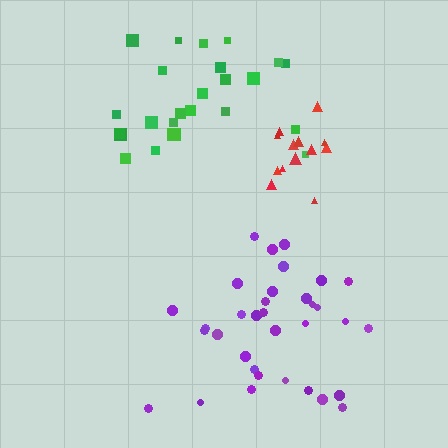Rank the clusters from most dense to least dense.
red, green, purple.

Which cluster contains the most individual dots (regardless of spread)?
Purple (34).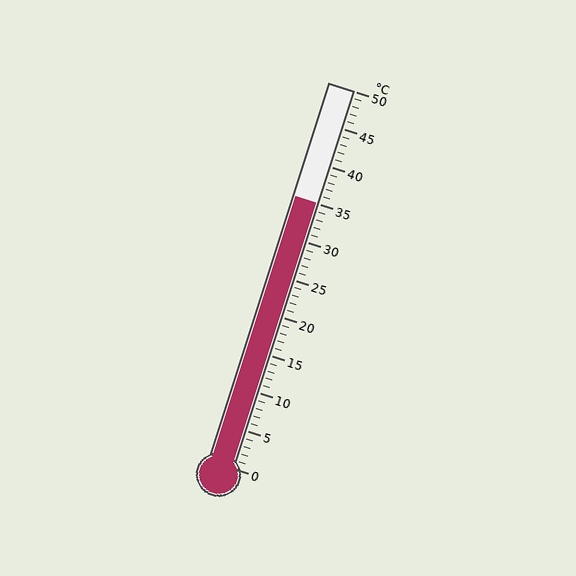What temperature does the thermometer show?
The thermometer shows approximately 35°C.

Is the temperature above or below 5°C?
The temperature is above 5°C.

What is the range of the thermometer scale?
The thermometer scale ranges from 0°C to 50°C.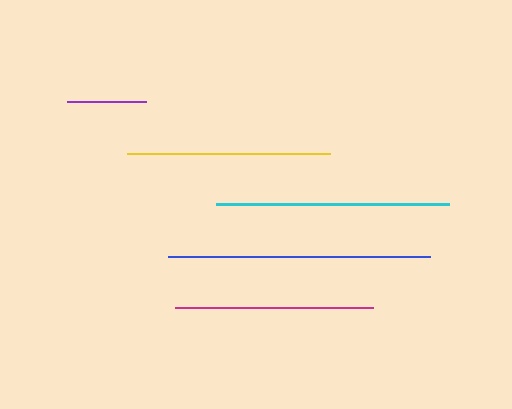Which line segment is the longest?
The blue line is the longest at approximately 262 pixels.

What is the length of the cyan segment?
The cyan segment is approximately 233 pixels long.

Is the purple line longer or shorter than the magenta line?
The magenta line is longer than the purple line.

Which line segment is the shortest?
The purple line is the shortest at approximately 79 pixels.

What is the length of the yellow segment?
The yellow segment is approximately 204 pixels long.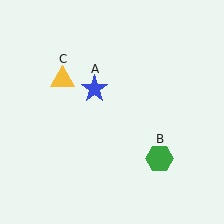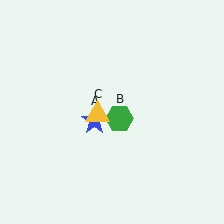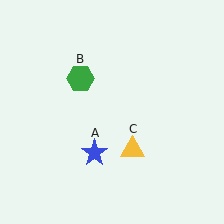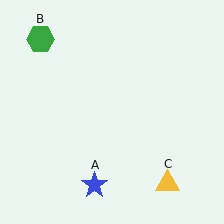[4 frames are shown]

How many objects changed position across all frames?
3 objects changed position: blue star (object A), green hexagon (object B), yellow triangle (object C).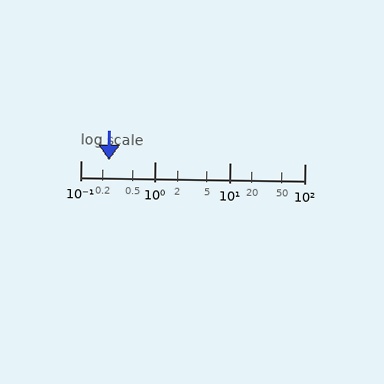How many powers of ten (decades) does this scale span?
The scale spans 3 decades, from 0.1 to 100.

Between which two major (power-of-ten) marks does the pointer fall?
The pointer is between 0.1 and 1.